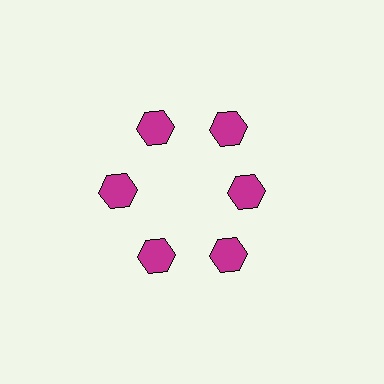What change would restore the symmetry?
The symmetry would be restored by moving it outward, back onto the ring so that all 6 hexagons sit at equal angles and equal distance from the center.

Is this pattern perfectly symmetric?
No. The 6 magenta hexagons are arranged in a ring, but one element near the 3 o'clock position is pulled inward toward the center, breaking the 6-fold rotational symmetry.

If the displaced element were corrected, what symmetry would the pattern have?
It would have 6-fold rotational symmetry — the pattern would map onto itself every 60 degrees.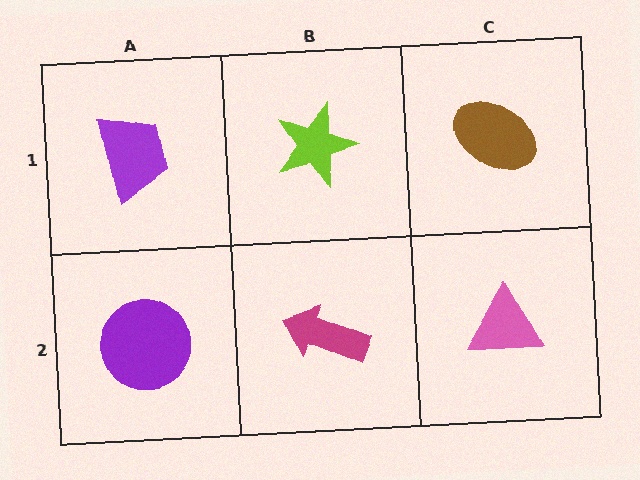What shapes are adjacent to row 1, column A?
A purple circle (row 2, column A), a lime star (row 1, column B).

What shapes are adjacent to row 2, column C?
A brown ellipse (row 1, column C), a magenta arrow (row 2, column B).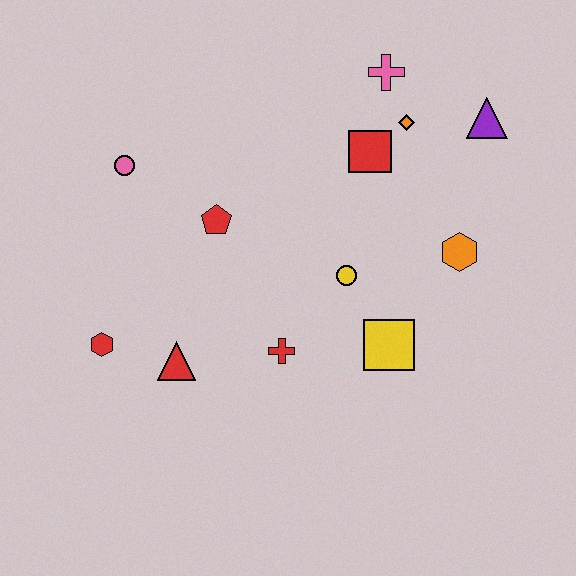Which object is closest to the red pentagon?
The pink circle is closest to the red pentagon.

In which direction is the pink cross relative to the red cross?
The pink cross is above the red cross.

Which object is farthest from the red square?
The red hexagon is farthest from the red square.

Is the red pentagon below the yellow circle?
No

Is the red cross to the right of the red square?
No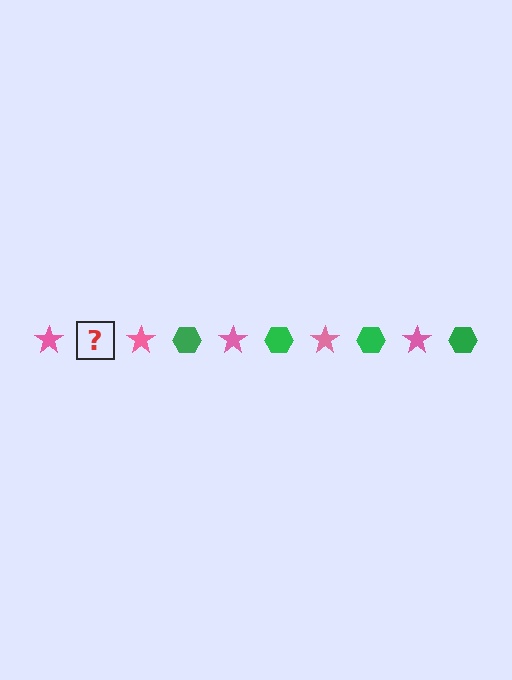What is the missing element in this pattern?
The missing element is a green hexagon.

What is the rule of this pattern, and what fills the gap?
The rule is that the pattern alternates between pink star and green hexagon. The gap should be filled with a green hexagon.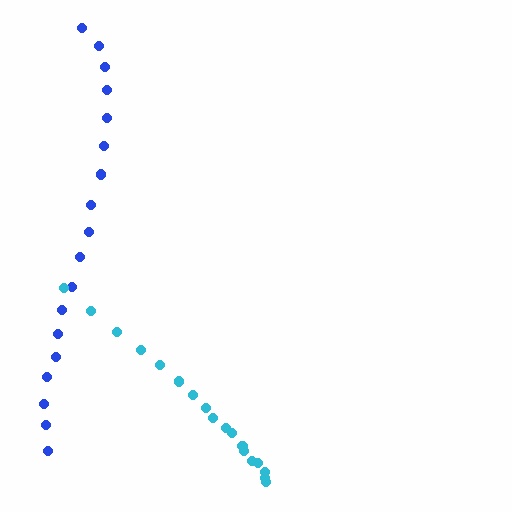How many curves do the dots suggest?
There are 2 distinct paths.